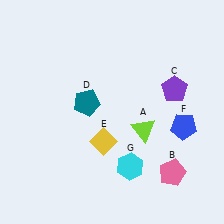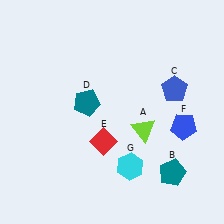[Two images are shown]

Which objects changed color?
B changed from pink to teal. C changed from purple to blue. E changed from yellow to red.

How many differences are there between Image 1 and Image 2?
There are 3 differences between the two images.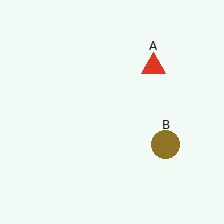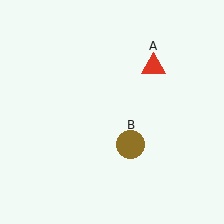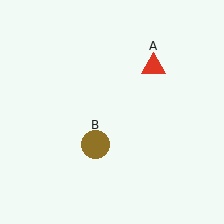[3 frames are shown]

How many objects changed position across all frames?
1 object changed position: brown circle (object B).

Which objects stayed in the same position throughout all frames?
Red triangle (object A) remained stationary.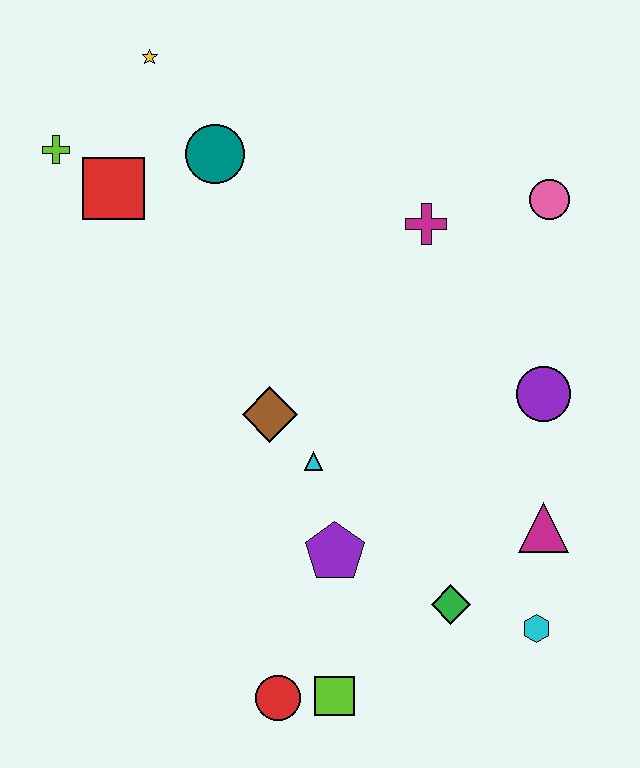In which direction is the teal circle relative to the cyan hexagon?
The teal circle is above the cyan hexagon.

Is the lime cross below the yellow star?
Yes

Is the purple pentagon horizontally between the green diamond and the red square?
Yes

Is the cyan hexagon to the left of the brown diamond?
No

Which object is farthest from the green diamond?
The yellow star is farthest from the green diamond.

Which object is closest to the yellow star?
The teal circle is closest to the yellow star.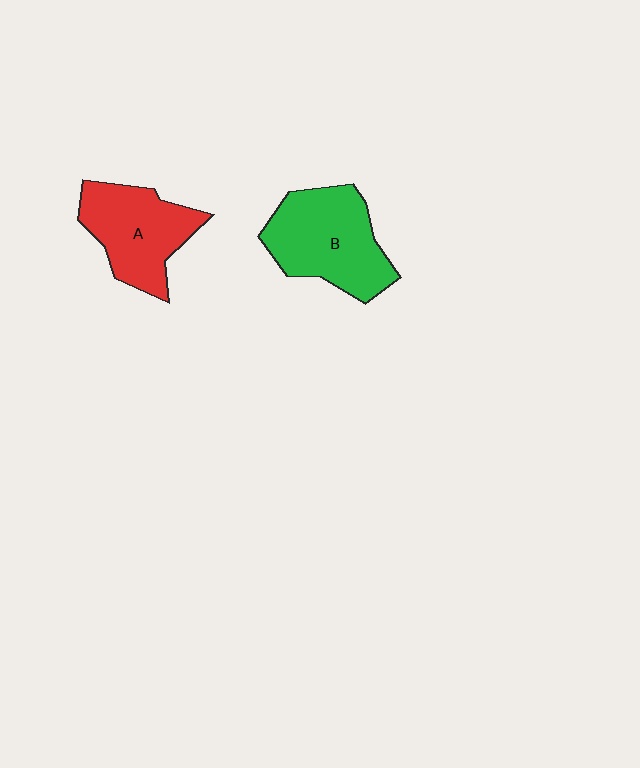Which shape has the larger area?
Shape B (green).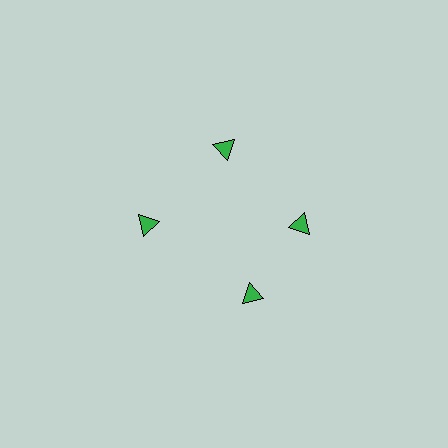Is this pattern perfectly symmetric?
No. The 4 green triangles are arranged in a ring, but one element near the 6 o'clock position is rotated out of alignment along the ring, breaking the 4-fold rotational symmetry.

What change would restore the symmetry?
The symmetry would be restored by rotating it back into even spacing with its neighbors so that all 4 triangles sit at equal angles and equal distance from the center.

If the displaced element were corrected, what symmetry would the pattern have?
It would have 4-fold rotational symmetry — the pattern would map onto itself every 90 degrees.